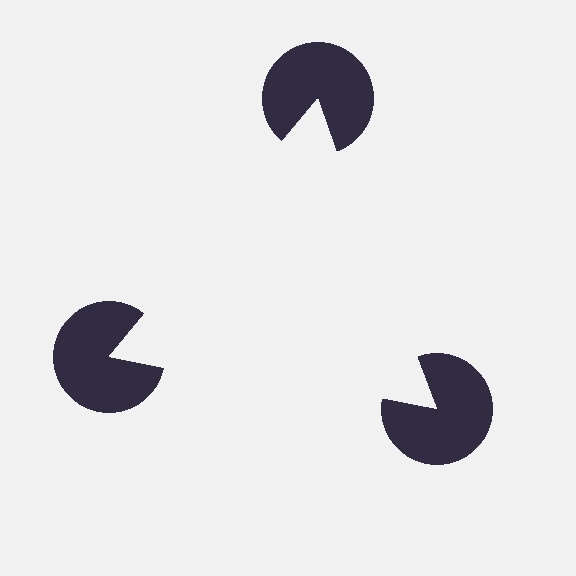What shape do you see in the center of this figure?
An illusory triangle — its edges are inferred from the aligned wedge cuts in the pac-man discs, not physically drawn.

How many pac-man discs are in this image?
There are 3 — one at each vertex of the illusory triangle.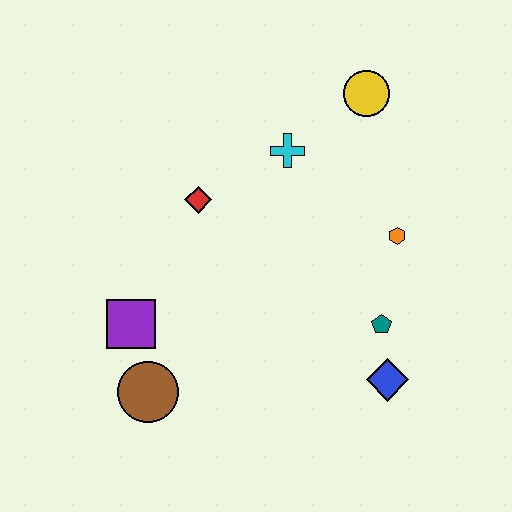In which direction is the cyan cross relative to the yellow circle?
The cyan cross is to the left of the yellow circle.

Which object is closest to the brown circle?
The purple square is closest to the brown circle.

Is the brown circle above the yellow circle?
No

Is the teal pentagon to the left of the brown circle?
No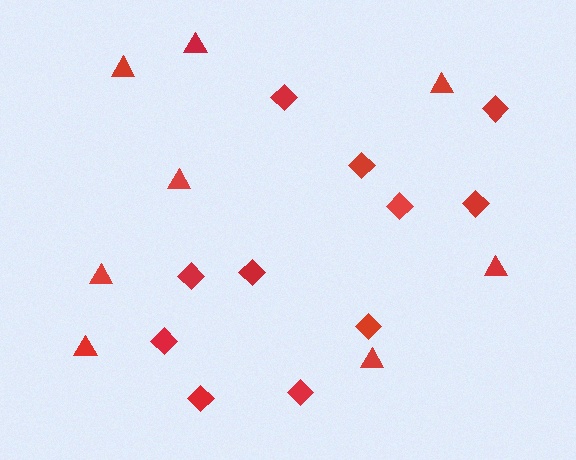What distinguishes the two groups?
There are 2 groups: one group of diamonds (11) and one group of triangles (8).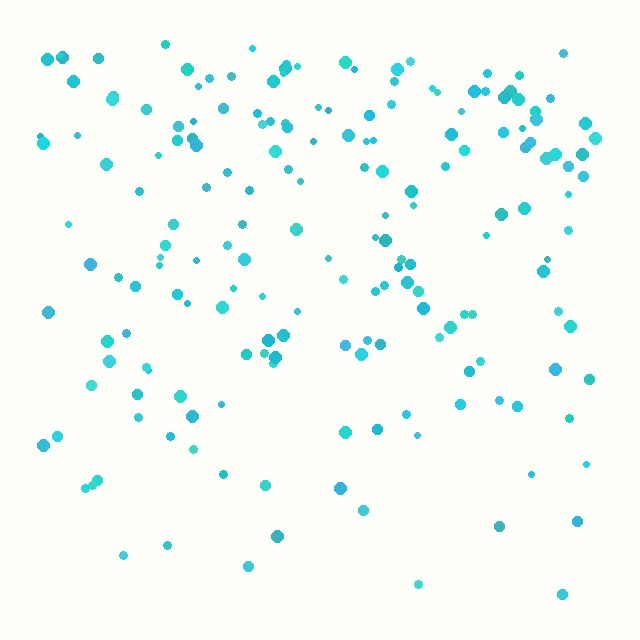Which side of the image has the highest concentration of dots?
The top.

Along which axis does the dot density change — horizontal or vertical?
Vertical.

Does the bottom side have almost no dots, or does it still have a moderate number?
Still a moderate number, just noticeably fewer than the top.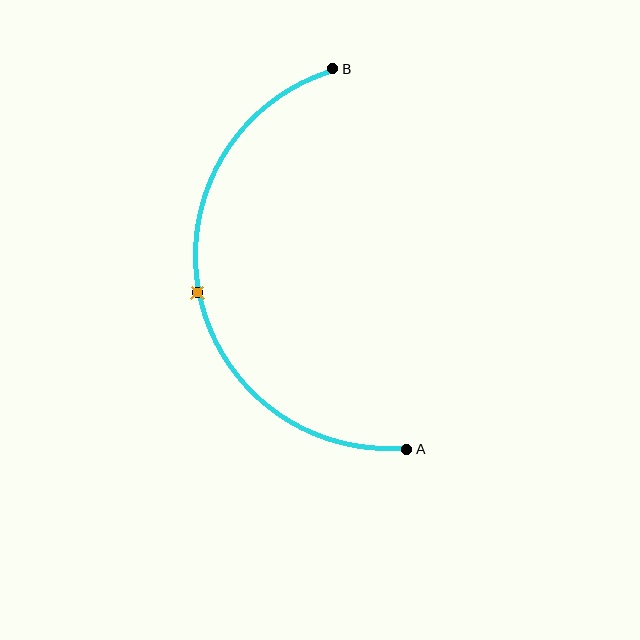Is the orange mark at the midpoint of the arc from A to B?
Yes. The orange mark lies on the arc at equal arc-length from both A and B — it is the arc midpoint.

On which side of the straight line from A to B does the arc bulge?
The arc bulges to the left of the straight line connecting A and B.